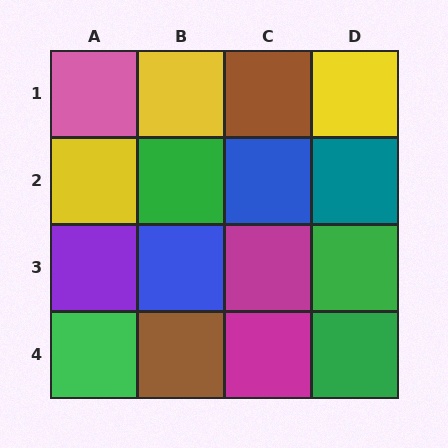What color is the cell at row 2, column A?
Yellow.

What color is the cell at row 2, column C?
Blue.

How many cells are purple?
1 cell is purple.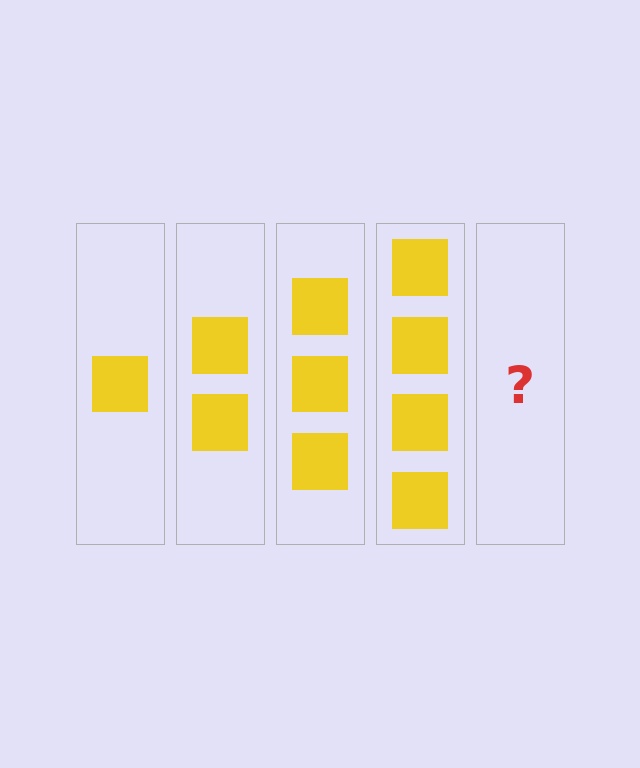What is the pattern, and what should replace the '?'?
The pattern is that each step adds one more square. The '?' should be 5 squares.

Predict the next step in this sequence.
The next step is 5 squares.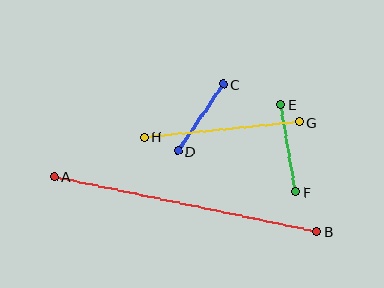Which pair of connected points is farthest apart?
Points A and B are farthest apart.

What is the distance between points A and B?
The distance is approximately 268 pixels.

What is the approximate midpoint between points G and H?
The midpoint is at approximately (222, 129) pixels.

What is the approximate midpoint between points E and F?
The midpoint is at approximately (288, 148) pixels.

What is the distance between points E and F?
The distance is approximately 89 pixels.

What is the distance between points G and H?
The distance is approximately 156 pixels.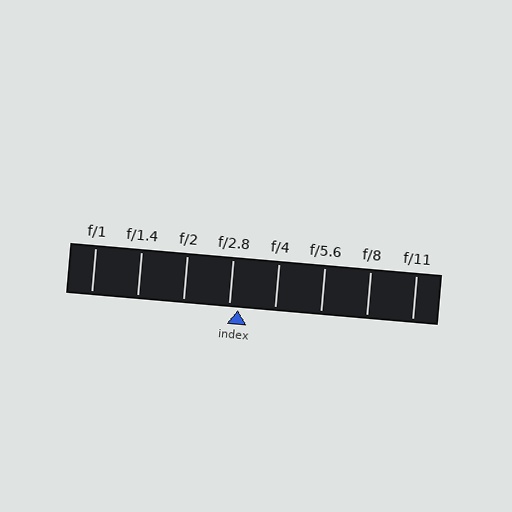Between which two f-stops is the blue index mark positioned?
The index mark is between f/2.8 and f/4.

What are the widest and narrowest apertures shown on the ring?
The widest aperture shown is f/1 and the narrowest is f/11.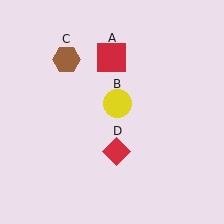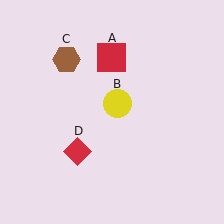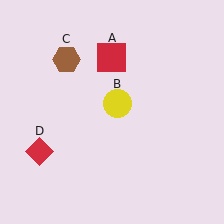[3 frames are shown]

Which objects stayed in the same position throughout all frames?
Red square (object A) and yellow circle (object B) and brown hexagon (object C) remained stationary.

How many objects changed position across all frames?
1 object changed position: red diamond (object D).